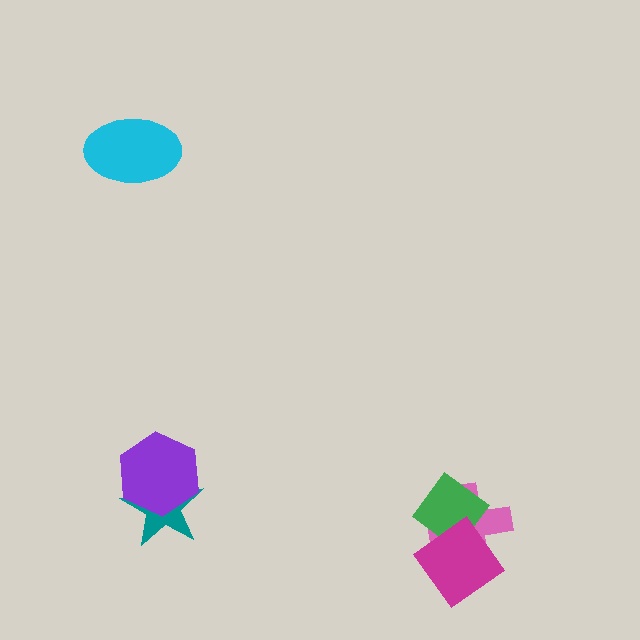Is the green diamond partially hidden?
Yes, it is partially covered by another shape.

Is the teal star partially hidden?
Yes, it is partially covered by another shape.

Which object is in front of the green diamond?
The magenta diamond is in front of the green diamond.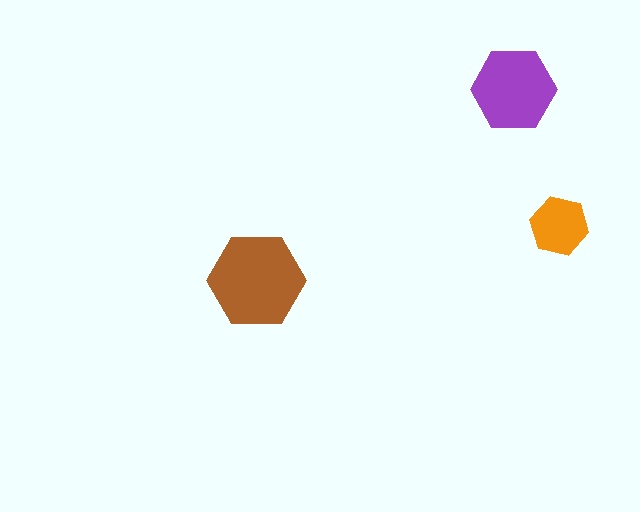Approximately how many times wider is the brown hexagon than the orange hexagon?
About 1.5 times wider.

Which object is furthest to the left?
The brown hexagon is leftmost.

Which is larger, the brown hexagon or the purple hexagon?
The brown one.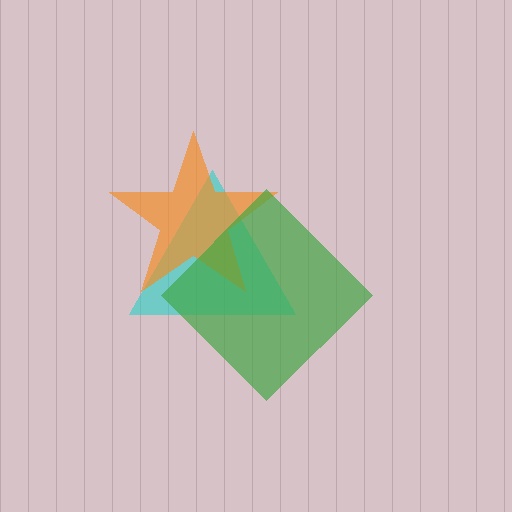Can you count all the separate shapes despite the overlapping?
Yes, there are 3 separate shapes.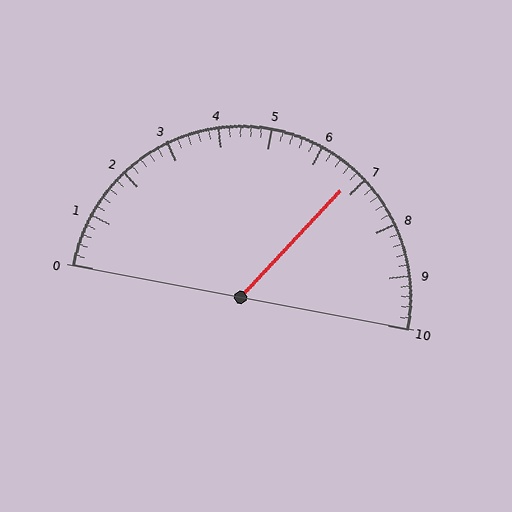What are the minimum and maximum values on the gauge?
The gauge ranges from 0 to 10.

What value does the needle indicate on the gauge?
The needle indicates approximately 6.8.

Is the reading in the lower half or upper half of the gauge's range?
The reading is in the upper half of the range (0 to 10).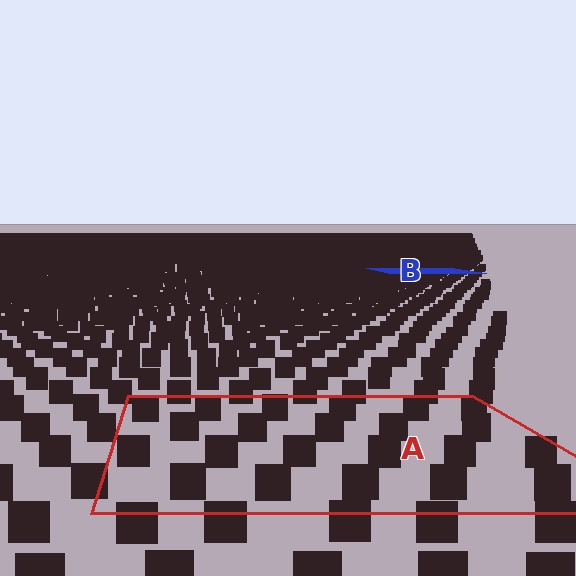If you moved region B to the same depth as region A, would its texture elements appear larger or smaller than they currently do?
They would appear larger. At a closer depth, the same texture elements are projected at a bigger on-screen size.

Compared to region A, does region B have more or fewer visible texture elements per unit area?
Region B has more texture elements per unit area — they are packed more densely because it is farther away.